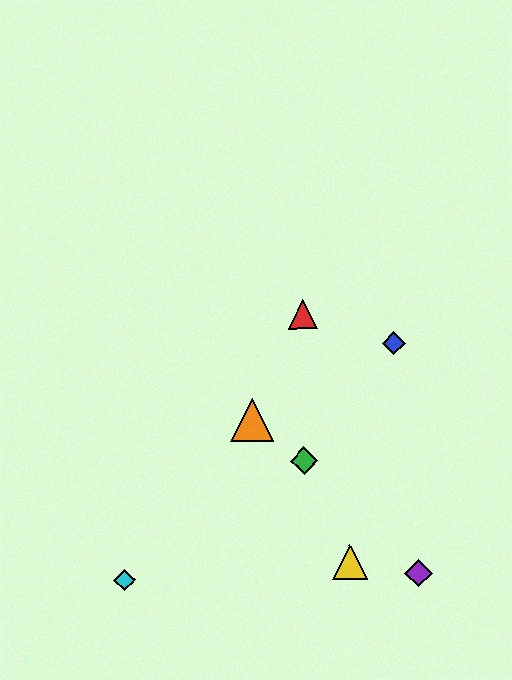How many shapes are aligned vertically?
2 shapes (the red triangle, the green diamond) are aligned vertically.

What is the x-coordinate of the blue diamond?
The blue diamond is at x≈394.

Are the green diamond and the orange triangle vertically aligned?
No, the green diamond is at x≈304 and the orange triangle is at x≈252.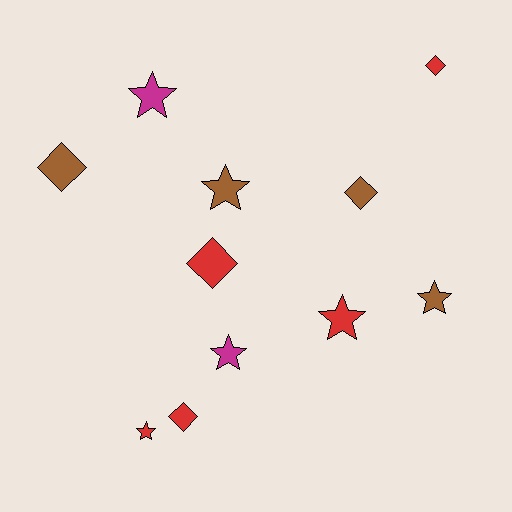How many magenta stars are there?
There are 2 magenta stars.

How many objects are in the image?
There are 11 objects.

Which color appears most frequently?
Red, with 5 objects.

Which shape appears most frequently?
Star, with 6 objects.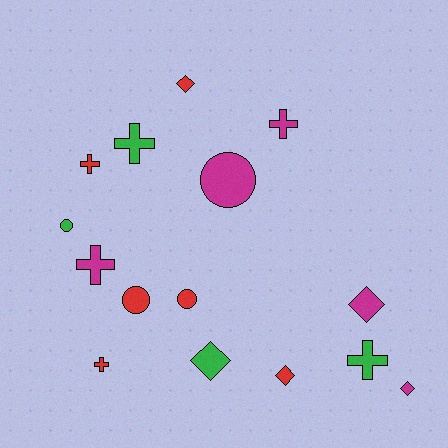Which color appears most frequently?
Red, with 6 objects.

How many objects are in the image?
There are 15 objects.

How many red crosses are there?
There are 2 red crosses.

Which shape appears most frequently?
Cross, with 6 objects.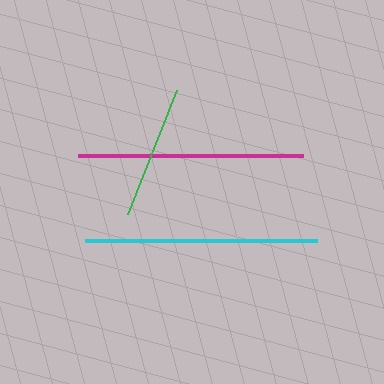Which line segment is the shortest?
The green line is the shortest at approximately 133 pixels.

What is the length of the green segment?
The green segment is approximately 133 pixels long.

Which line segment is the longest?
The cyan line is the longest at approximately 232 pixels.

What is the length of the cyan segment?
The cyan segment is approximately 232 pixels long.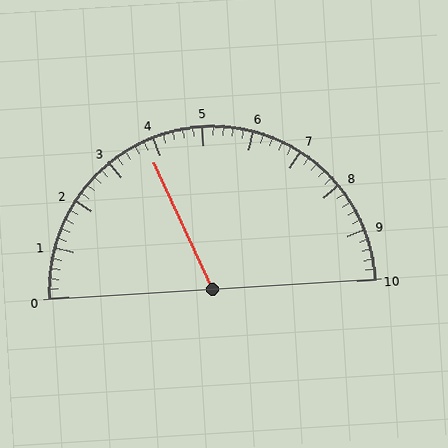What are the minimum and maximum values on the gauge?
The gauge ranges from 0 to 10.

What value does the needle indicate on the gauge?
The needle indicates approximately 3.8.